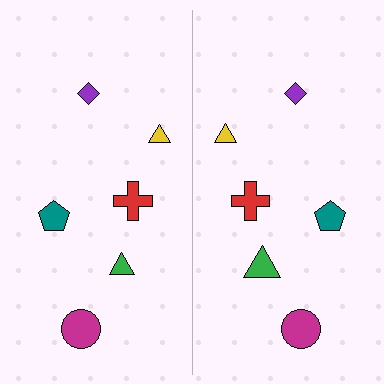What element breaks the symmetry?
The green triangle on the right side has a different size than its mirror counterpart.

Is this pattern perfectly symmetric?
No, the pattern is not perfectly symmetric. The green triangle on the right side has a different size than its mirror counterpart.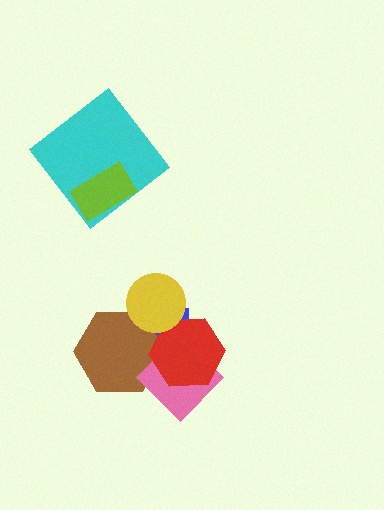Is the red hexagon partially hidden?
Yes, it is partially covered by another shape.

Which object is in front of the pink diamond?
The red hexagon is in front of the pink diamond.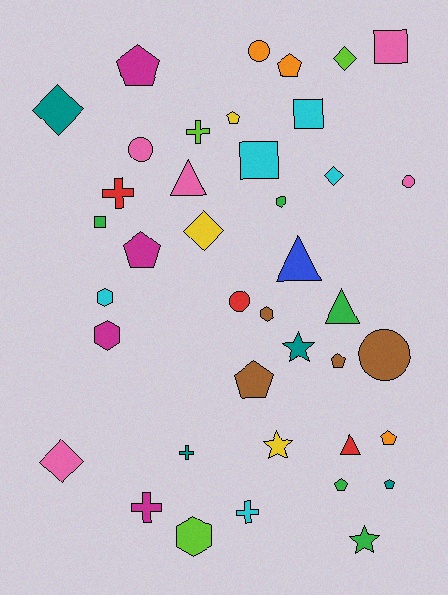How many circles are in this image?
There are 5 circles.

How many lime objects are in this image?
There are 3 lime objects.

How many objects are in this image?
There are 40 objects.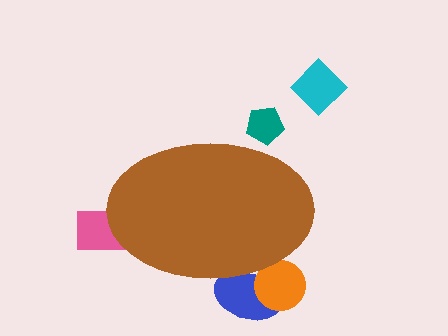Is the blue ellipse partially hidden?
Yes, the blue ellipse is partially hidden behind the brown ellipse.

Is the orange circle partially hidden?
Yes, the orange circle is partially hidden behind the brown ellipse.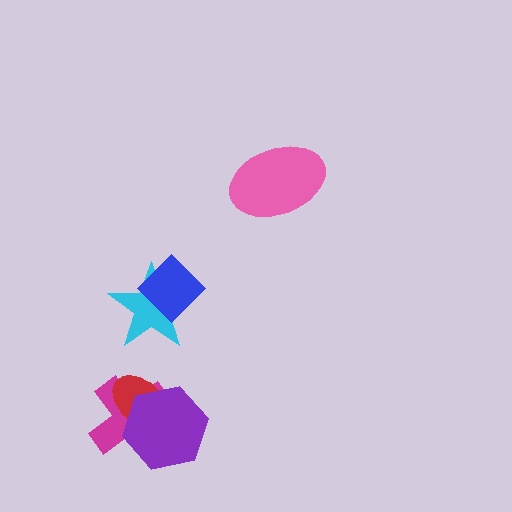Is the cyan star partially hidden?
Yes, it is partially covered by another shape.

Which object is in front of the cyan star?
The blue diamond is in front of the cyan star.